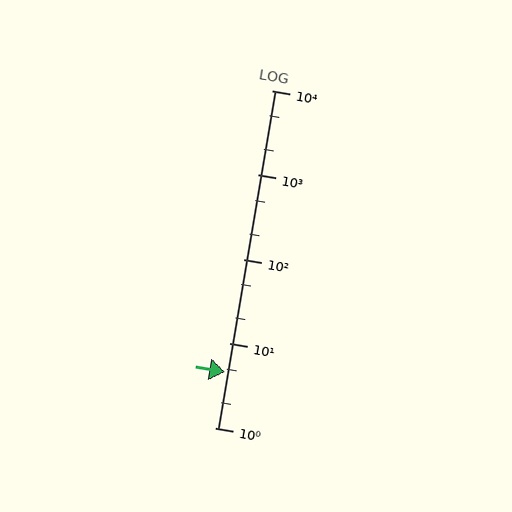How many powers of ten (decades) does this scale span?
The scale spans 4 decades, from 1 to 10000.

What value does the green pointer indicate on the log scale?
The pointer indicates approximately 4.6.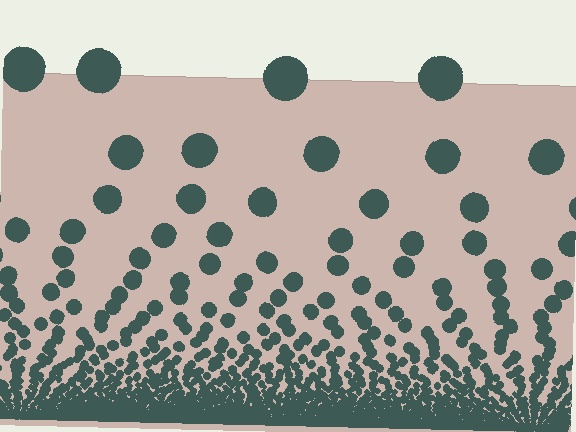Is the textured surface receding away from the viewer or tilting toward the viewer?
The surface appears to tilt toward the viewer. Texture elements get larger and sparser toward the top.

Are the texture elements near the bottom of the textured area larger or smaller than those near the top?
Smaller. The gradient is inverted — elements near the bottom are smaller and denser.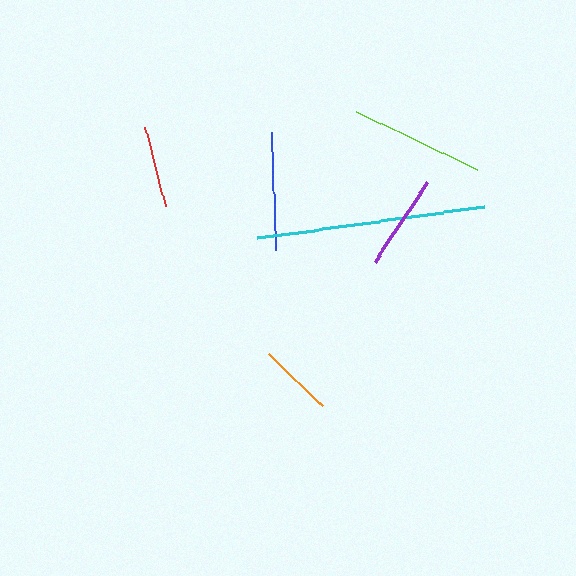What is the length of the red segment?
The red segment is approximately 81 pixels long.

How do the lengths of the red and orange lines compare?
The red and orange lines are approximately the same length.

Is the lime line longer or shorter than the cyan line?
The cyan line is longer than the lime line.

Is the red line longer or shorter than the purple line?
The purple line is longer than the red line.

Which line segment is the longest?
The cyan line is the longest at approximately 229 pixels.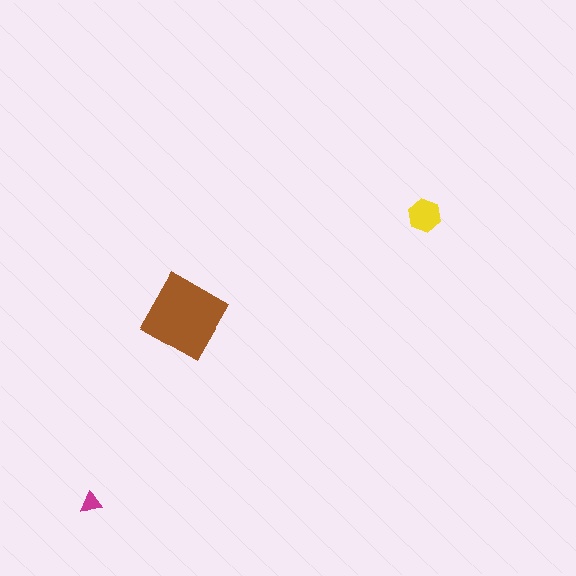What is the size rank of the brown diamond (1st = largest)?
1st.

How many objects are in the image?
There are 3 objects in the image.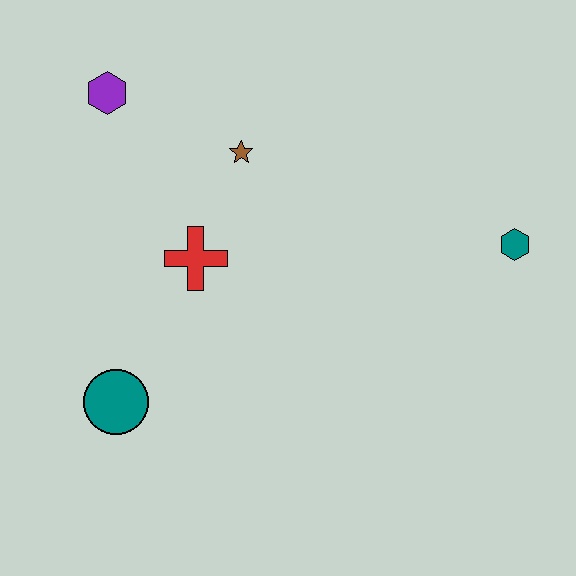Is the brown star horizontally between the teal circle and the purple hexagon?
No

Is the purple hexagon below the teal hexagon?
No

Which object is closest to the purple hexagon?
The brown star is closest to the purple hexagon.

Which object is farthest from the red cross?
The teal hexagon is farthest from the red cross.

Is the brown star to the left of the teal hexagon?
Yes